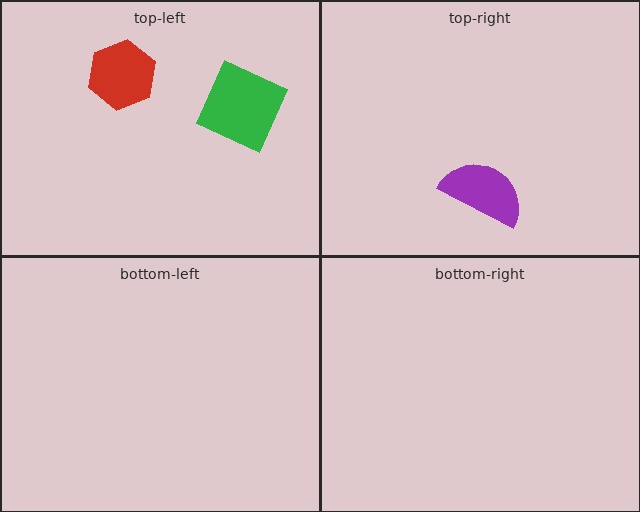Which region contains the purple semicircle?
The top-right region.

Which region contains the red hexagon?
The top-left region.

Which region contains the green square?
The top-left region.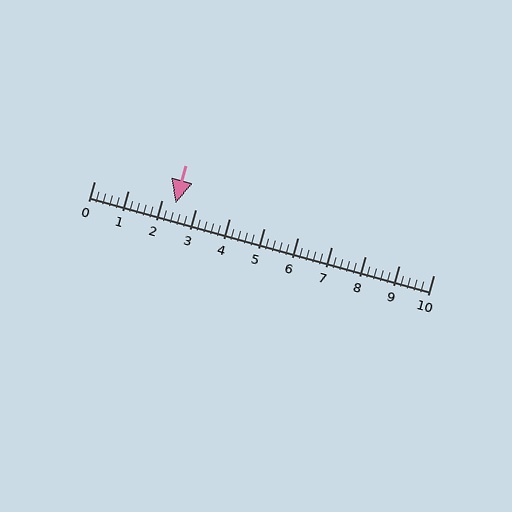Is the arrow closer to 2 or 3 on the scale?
The arrow is closer to 2.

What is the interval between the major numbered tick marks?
The major tick marks are spaced 1 units apart.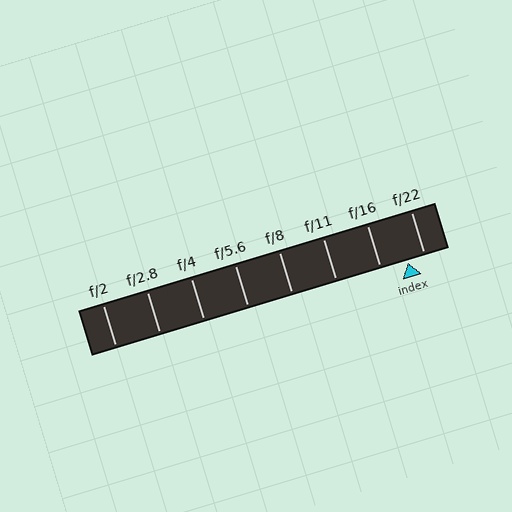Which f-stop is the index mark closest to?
The index mark is closest to f/22.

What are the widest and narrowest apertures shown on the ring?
The widest aperture shown is f/2 and the narrowest is f/22.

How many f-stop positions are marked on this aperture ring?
There are 8 f-stop positions marked.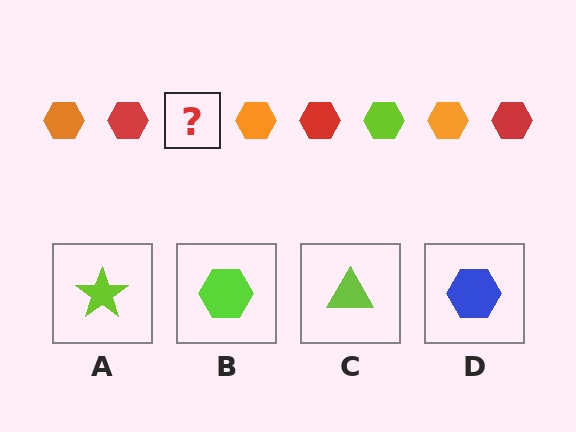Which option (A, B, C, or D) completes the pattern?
B.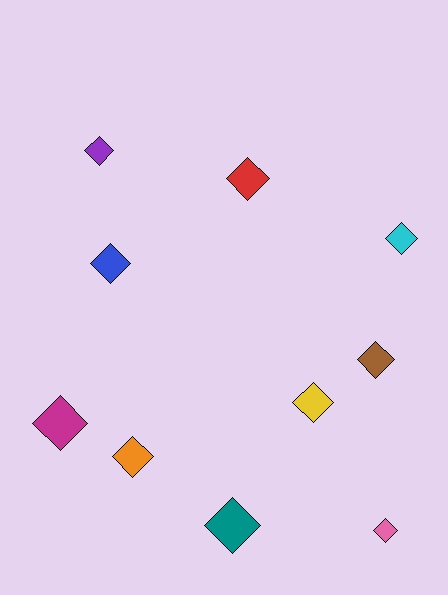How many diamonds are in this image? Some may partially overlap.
There are 10 diamonds.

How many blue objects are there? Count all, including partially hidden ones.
There is 1 blue object.